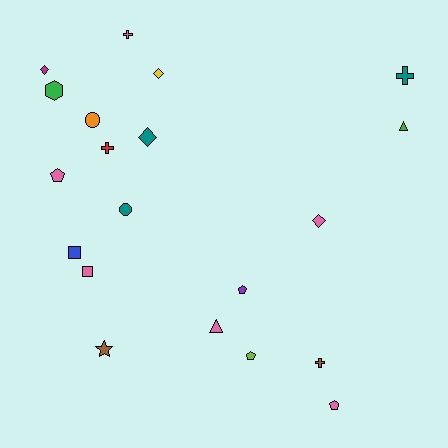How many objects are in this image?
There are 20 objects.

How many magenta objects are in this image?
There is 1 magenta object.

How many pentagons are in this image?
There are 4 pentagons.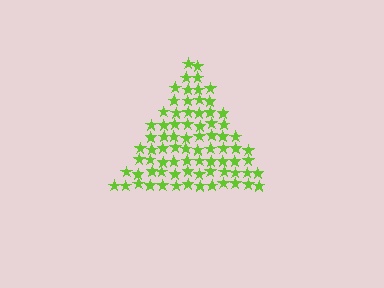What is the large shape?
The large shape is a triangle.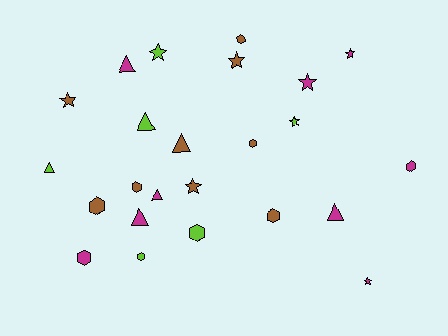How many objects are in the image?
There are 24 objects.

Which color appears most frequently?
Brown, with 9 objects.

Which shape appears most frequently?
Hexagon, with 9 objects.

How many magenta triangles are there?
There are 4 magenta triangles.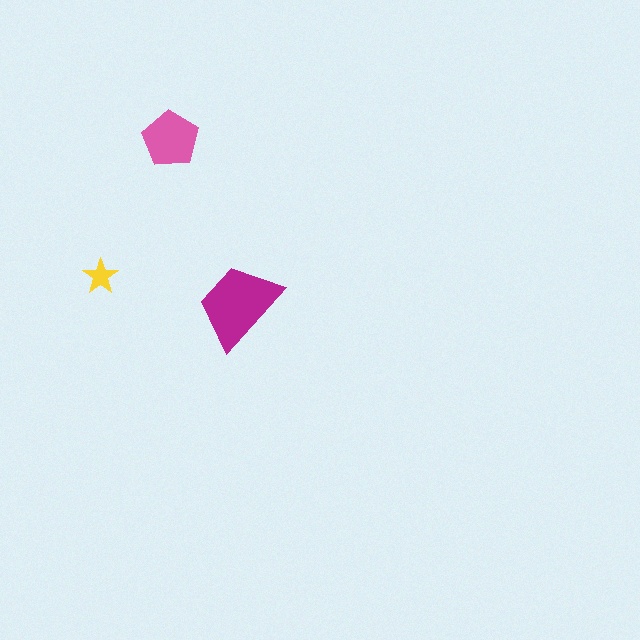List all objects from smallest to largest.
The yellow star, the pink pentagon, the magenta trapezoid.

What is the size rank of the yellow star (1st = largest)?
3rd.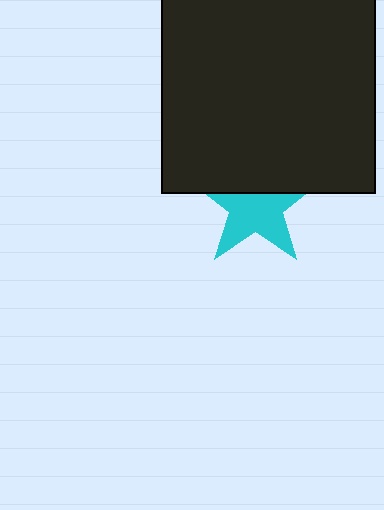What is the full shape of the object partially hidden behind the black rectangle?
The partially hidden object is a cyan star.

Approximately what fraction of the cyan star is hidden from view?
Roughly 38% of the cyan star is hidden behind the black rectangle.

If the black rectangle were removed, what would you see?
You would see the complete cyan star.